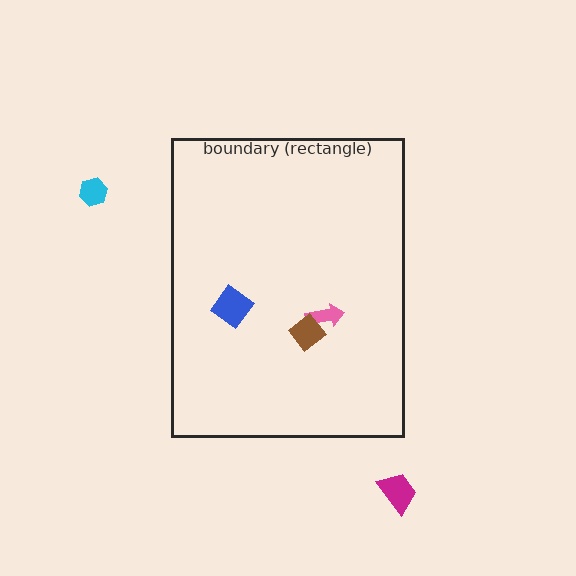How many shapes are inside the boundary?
3 inside, 2 outside.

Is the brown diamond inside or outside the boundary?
Inside.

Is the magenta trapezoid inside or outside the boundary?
Outside.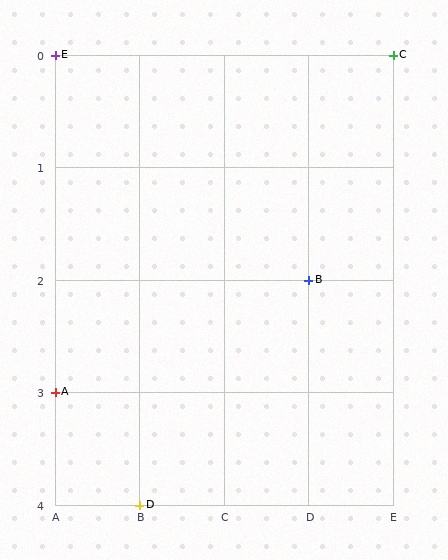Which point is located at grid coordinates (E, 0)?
Point C is at (E, 0).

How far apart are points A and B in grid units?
Points A and B are 3 columns and 1 row apart (about 3.2 grid units diagonally).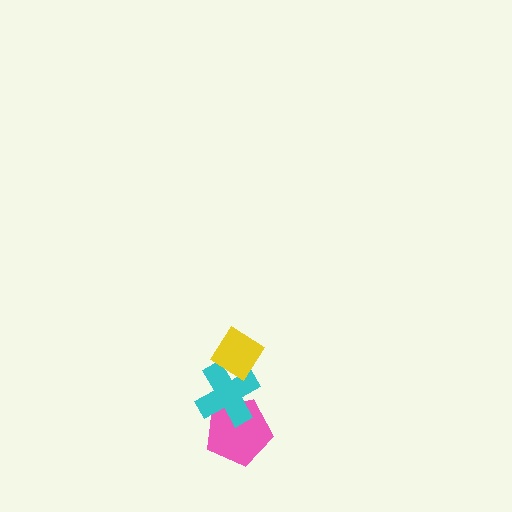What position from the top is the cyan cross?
The cyan cross is 2nd from the top.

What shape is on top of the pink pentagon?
The cyan cross is on top of the pink pentagon.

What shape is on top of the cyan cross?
The yellow diamond is on top of the cyan cross.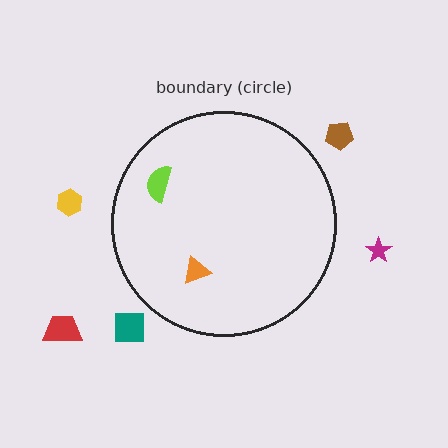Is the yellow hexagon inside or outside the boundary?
Outside.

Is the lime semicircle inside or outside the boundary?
Inside.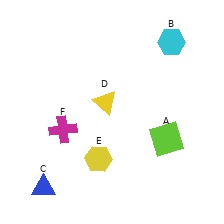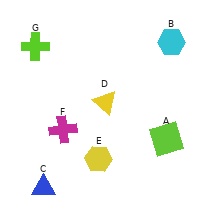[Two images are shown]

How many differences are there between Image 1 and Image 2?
There is 1 difference between the two images.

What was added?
A lime cross (G) was added in Image 2.